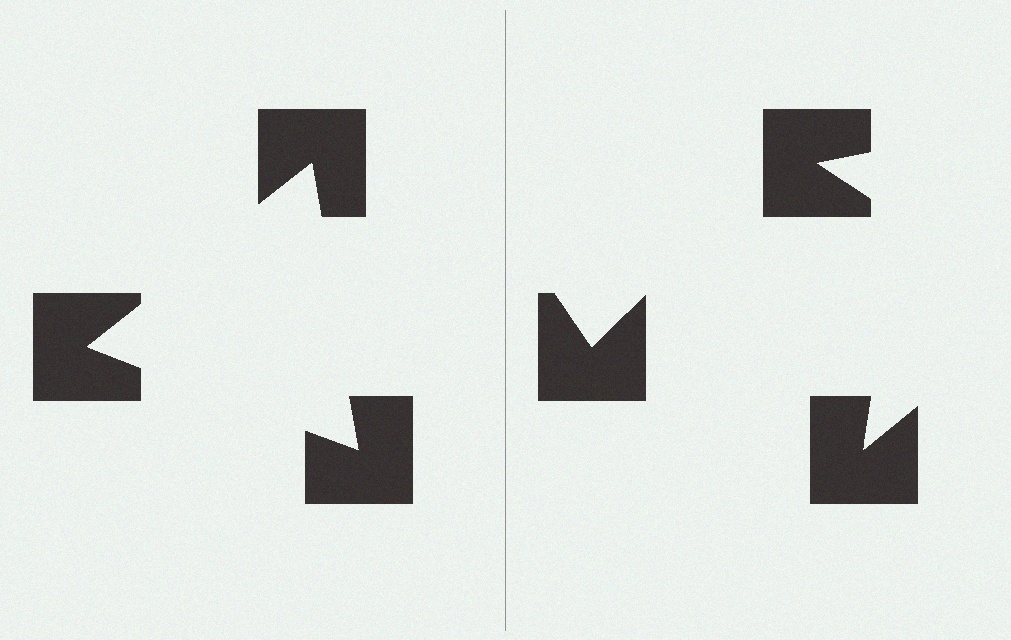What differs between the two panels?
The notched squares are positioned identically on both sides; only the wedge orientations differ. On the left they align to a triangle; on the right they are misaligned.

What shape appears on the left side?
An illusory triangle.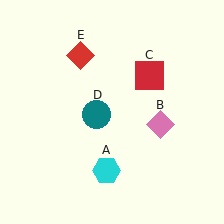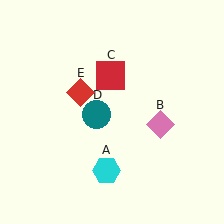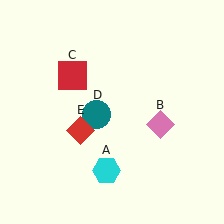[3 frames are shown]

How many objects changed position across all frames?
2 objects changed position: red square (object C), red diamond (object E).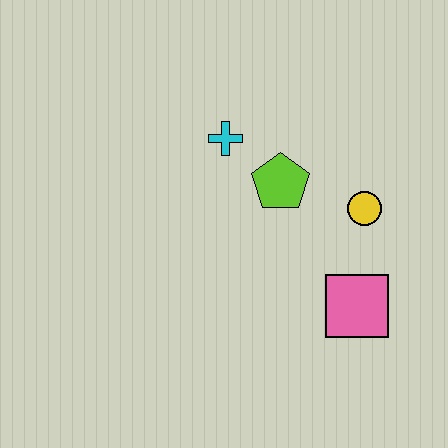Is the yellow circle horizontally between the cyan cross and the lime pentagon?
No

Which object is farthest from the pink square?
The cyan cross is farthest from the pink square.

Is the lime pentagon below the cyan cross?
Yes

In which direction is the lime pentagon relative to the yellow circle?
The lime pentagon is to the left of the yellow circle.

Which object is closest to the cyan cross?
The lime pentagon is closest to the cyan cross.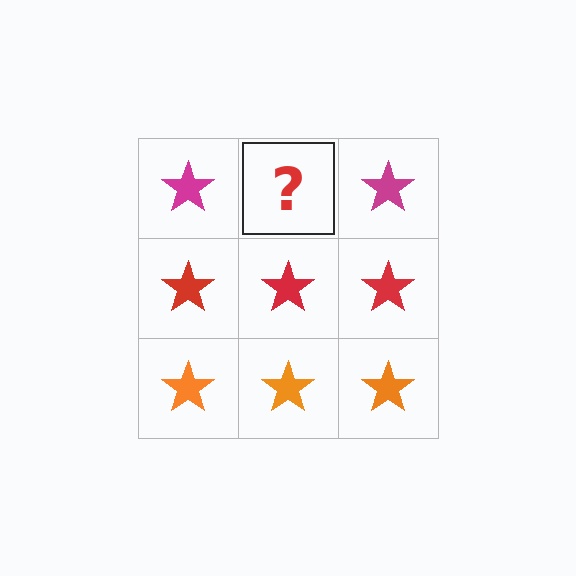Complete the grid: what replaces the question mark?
The question mark should be replaced with a magenta star.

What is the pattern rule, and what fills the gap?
The rule is that each row has a consistent color. The gap should be filled with a magenta star.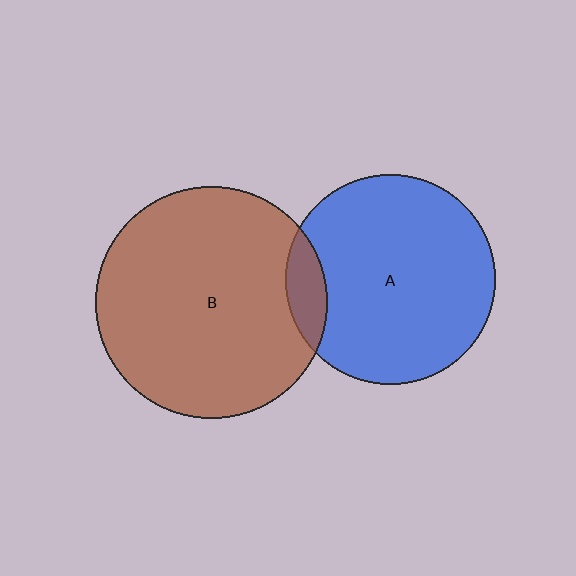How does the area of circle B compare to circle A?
Approximately 1.2 times.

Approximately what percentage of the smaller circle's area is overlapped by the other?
Approximately 10%.